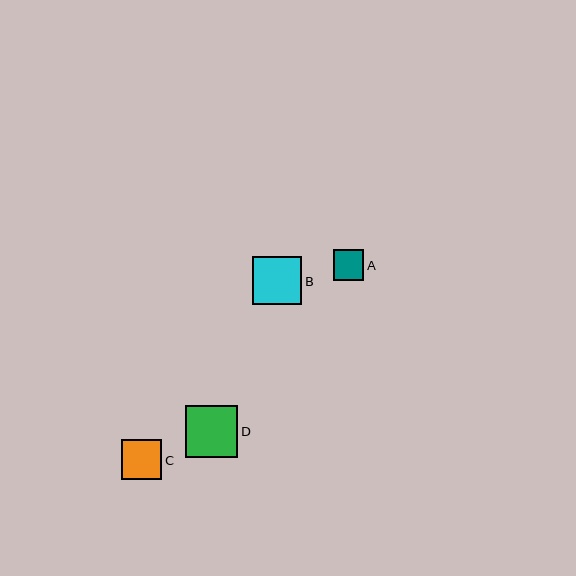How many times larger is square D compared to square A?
Square D is approximately 1.7 times the size of square A.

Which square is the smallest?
Square A is the smallest with a size of approximately 31 pixels.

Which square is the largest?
Square D is the largest with a size of approximately 52 pixels.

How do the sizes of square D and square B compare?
Square D and square B are approximately the same size.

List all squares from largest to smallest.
From largest to smallest: D, B, C, A.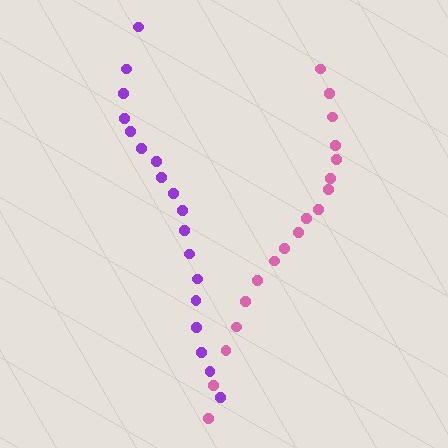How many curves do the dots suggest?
There are 2 distinct paths.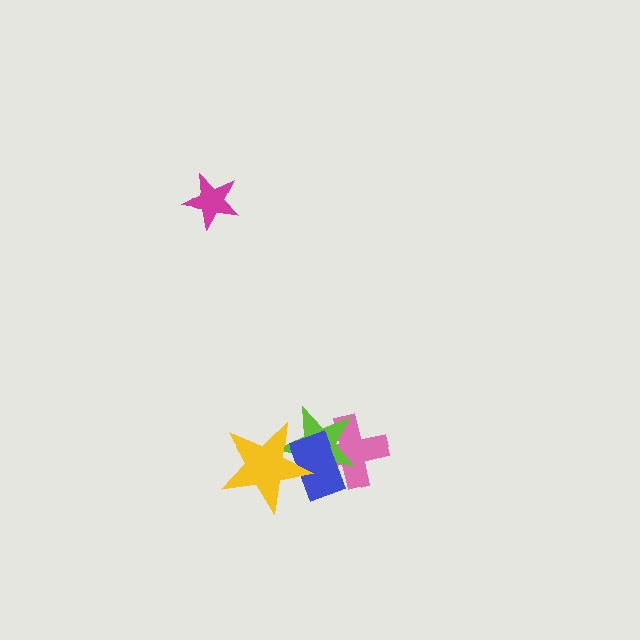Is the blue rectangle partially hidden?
Yes, it is partially covered by another shape.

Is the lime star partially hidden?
Yes, it is partially covered by another shape.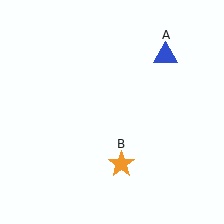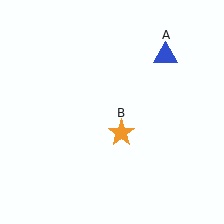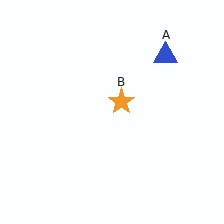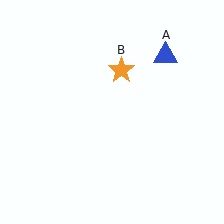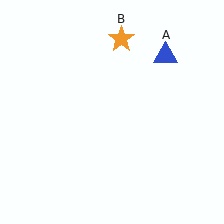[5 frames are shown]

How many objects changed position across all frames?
1 object changed position: orange star (object B).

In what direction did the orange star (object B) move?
The orange star (object B) moved up.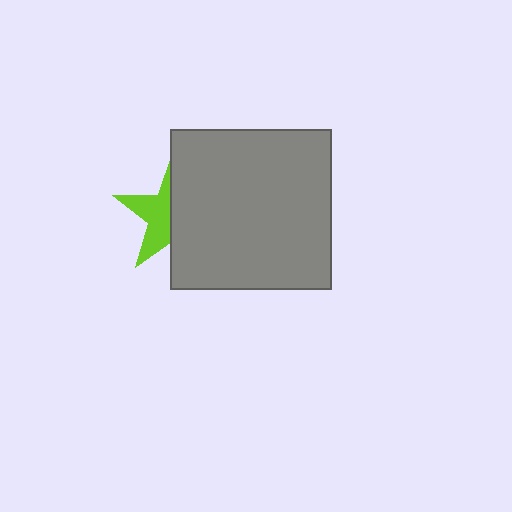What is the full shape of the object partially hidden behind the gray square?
The partially hidden object is a lime star.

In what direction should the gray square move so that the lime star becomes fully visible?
The gray square should move right. That is the shortest direction to clear the overlap and leave the lime star fully visible.